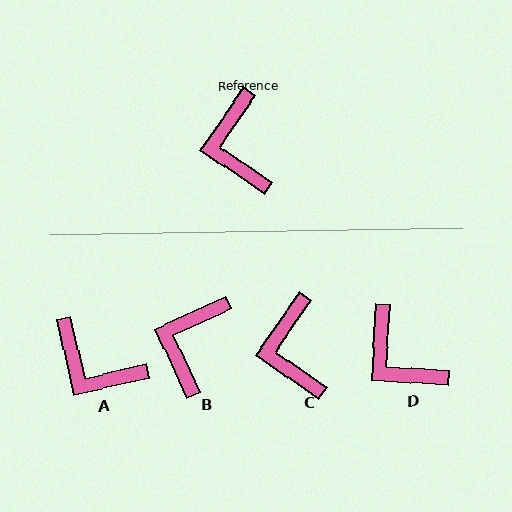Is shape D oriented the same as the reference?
No, it is off by about 31 degrees.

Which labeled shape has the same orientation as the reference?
C.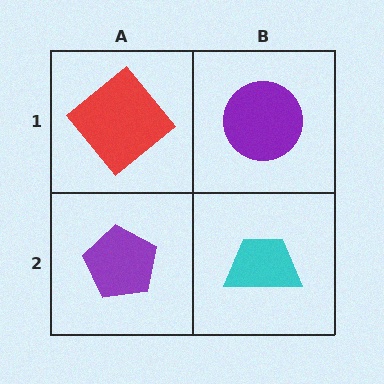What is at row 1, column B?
A purple circle.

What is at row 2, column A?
A purple pentagon.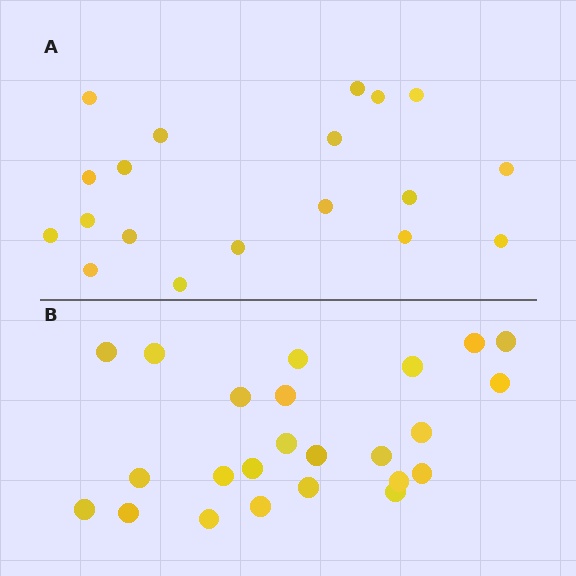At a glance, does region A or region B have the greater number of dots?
Region B (the bottom region) has more dots.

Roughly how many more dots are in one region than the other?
Region B has about 5 more dots than region A.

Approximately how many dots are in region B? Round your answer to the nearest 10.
About 20 dots. (The exact count is 24, which rounds to 20.)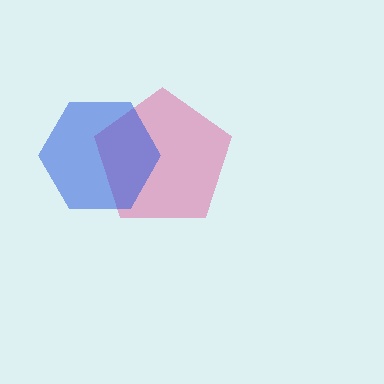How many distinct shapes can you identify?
There are 2 distinct shapes: a pink pentagon, a blue hexagon.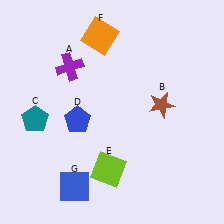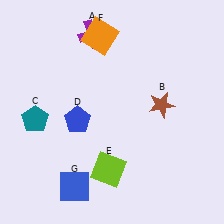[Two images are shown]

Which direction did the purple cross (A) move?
The purple cross (A) moved up.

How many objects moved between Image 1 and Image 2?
1 object moved between the two images.